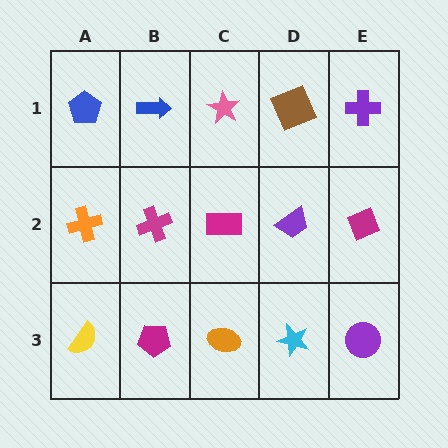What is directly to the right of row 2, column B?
A magenta rectangle.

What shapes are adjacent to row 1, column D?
A purple trapezoid (row 2, column D), a pink star (row 1, column C), a purple cross (row 1, column E).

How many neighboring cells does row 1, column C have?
3.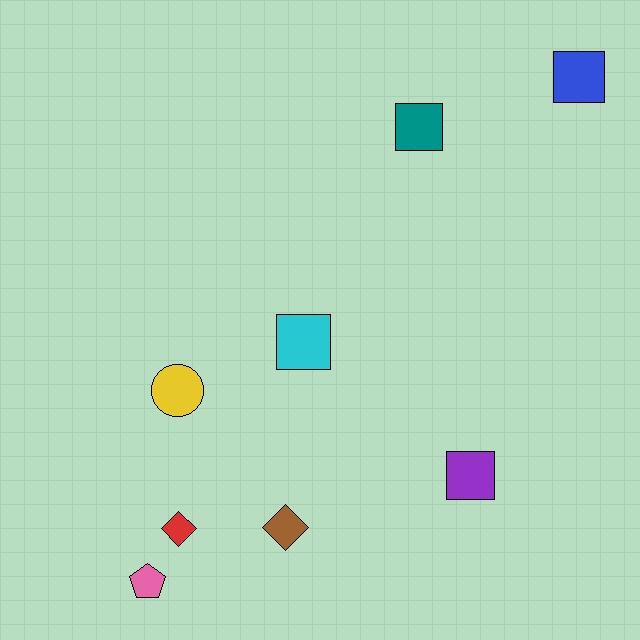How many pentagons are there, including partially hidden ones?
There is 1 pentagon.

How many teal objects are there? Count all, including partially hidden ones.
There is 1 teal object.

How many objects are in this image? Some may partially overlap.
There are 8 objects.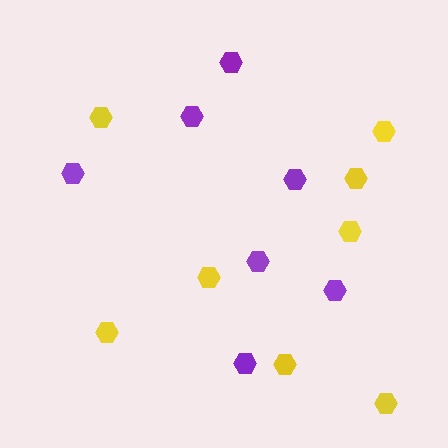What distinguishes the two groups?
There are 2 groups: one group of yellow hexagons (8) and one group of purple hexagons (7).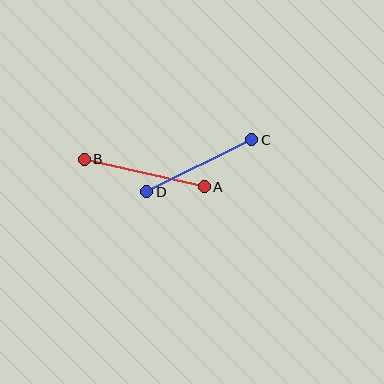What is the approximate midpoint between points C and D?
The midpoint is at approximately (199, 166) pixels.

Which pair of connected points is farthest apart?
Points A and B are farthest apart.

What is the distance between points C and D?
The distance is approximately 117 pixels.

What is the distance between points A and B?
The distance is approximately 123 pixels.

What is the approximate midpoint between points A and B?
The midpoint is at approximately (144, 173) pixels.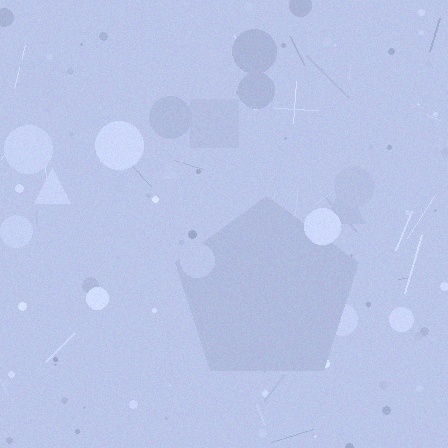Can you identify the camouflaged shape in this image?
The camouflaged shape is a pentagon.